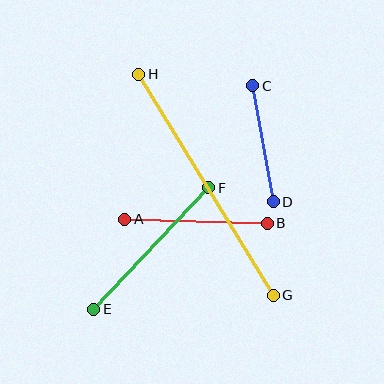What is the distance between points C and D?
The distance is approximately 117 pixels.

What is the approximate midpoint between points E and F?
The midpoint is at approximately (151, 249) pixels.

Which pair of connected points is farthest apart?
Points G and H are farthest apart.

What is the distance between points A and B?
The distance is approximately 142 pixels.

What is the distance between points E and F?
The distance is approximately 167 pixels.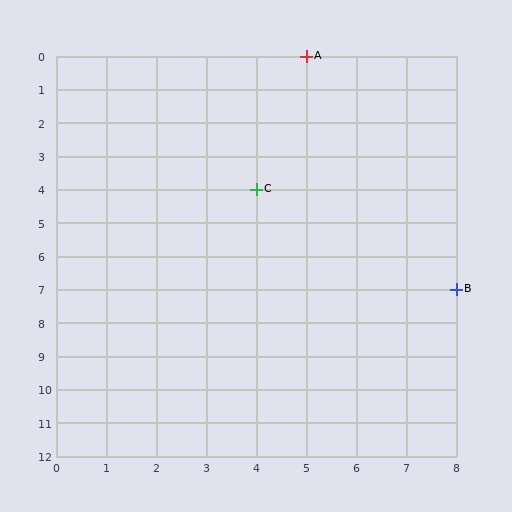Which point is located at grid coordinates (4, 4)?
Point C is at (4, 4).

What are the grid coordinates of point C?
Point C is at grid coordinates (4, 4).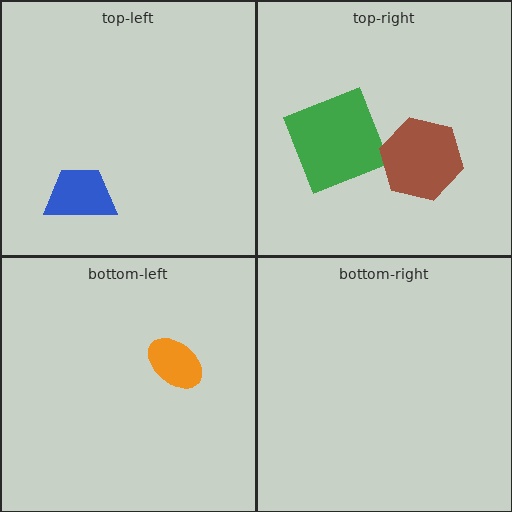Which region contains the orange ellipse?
The bottom-left region.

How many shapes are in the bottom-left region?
1.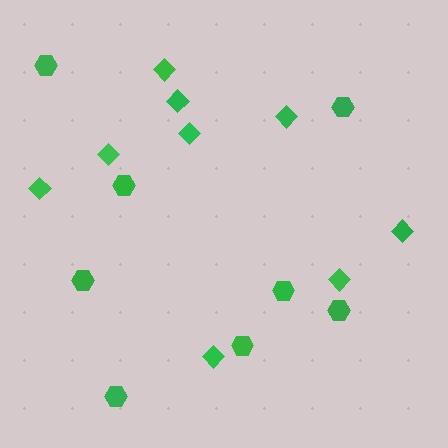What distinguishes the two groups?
There are 2 groups: one group of diamonds (9) and one group of hexagons (8).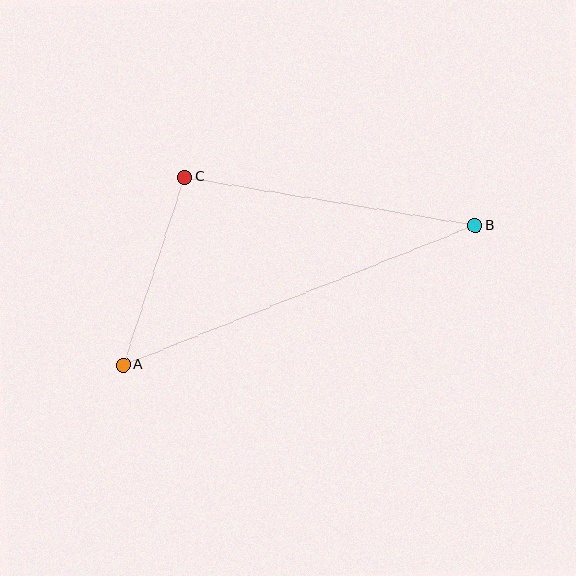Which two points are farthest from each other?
Points A and B are farthest from each other.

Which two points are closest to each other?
Points A and C are closest to each other.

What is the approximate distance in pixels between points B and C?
The distance between B and C is approximately 294 pixels.